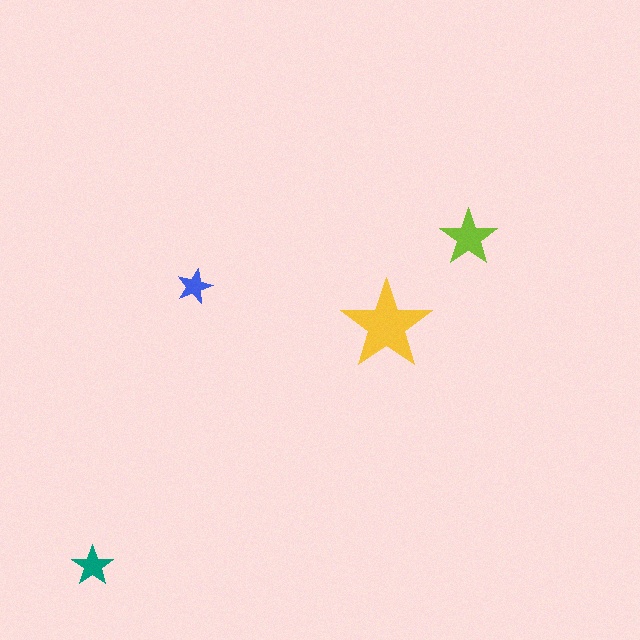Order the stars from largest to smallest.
the yellow one, the lime one, the teal one, the blue one.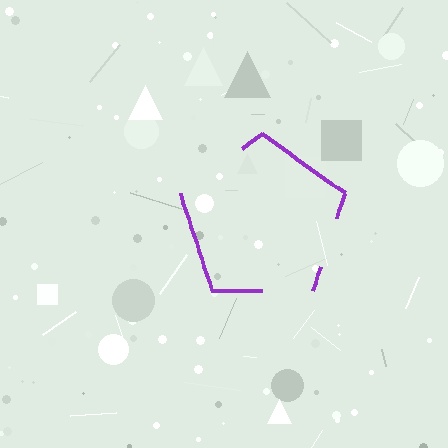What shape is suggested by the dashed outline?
The dashed outline suggests a pentagon.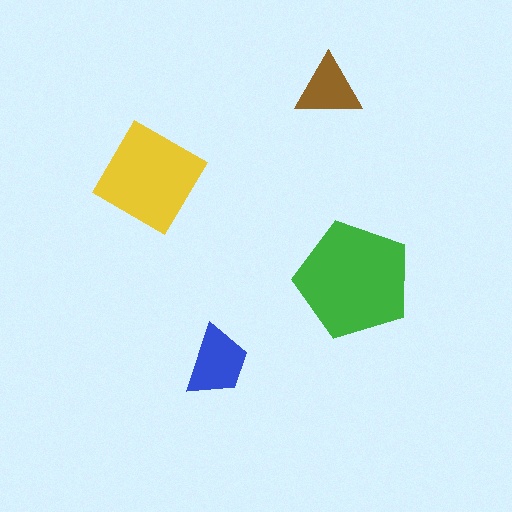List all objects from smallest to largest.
The brown triangle, the blue trapezoid, the yellow diamond, the green pentagon.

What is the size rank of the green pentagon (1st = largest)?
1st.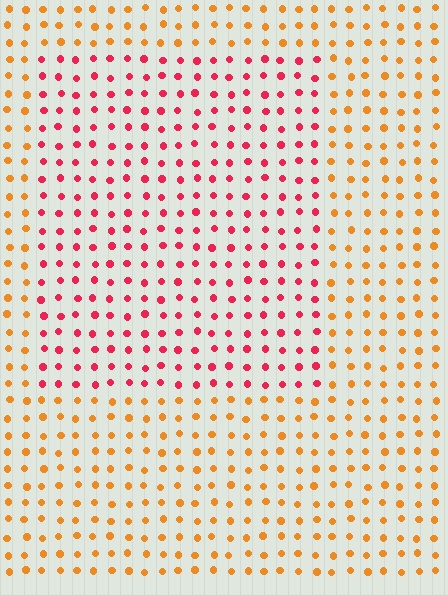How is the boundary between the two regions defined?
The boundary is defined purely by a slight shift in hue (about 45 degrees). Spacing, size, and orientation are identical on both sides.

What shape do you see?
I see a rectangle.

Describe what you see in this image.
The image is filled with small orange elements in a uniform arrangement. A rectangle-shaped region is visible where the elements are tinted to a slightly different hue, forming a subtle color boundary.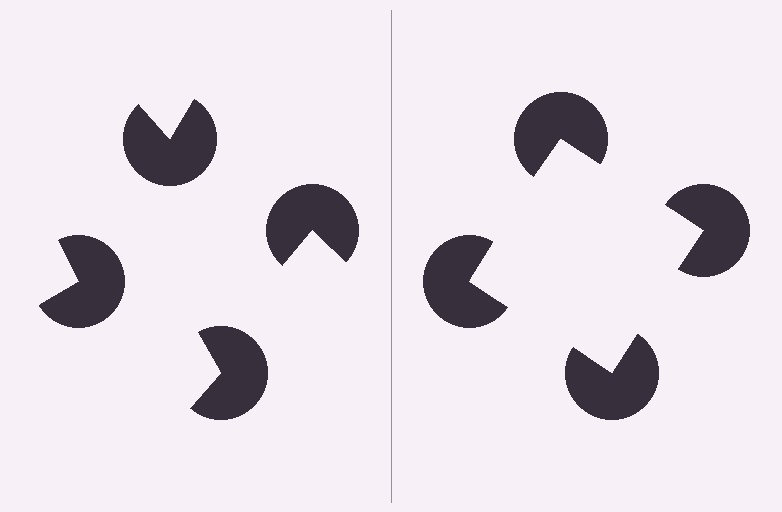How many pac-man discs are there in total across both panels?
8 — 4 on each side.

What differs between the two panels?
The pac-man discs are positioned identically on both sides; only the wedge orientations differ. On the right they align to a square; on the left they are misaligned.